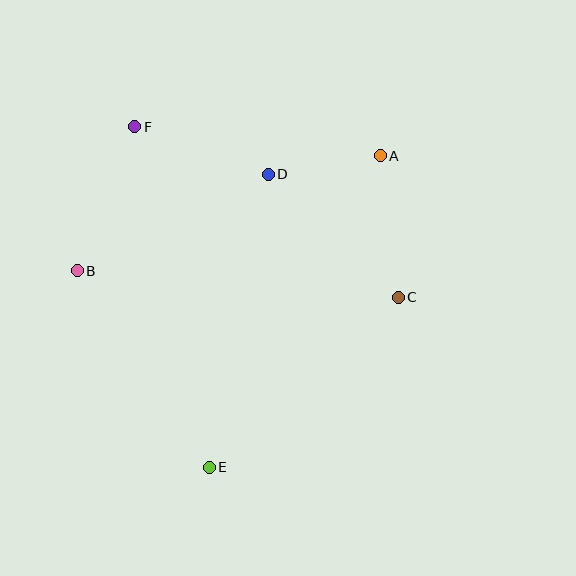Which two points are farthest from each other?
Points A and E are farthest from each other.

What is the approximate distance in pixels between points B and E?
The distance between B and E is approximately 237 pixels.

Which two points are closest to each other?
Points A and D are closest to each other.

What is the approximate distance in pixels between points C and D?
The distance between C and D is approximately 179 pixels.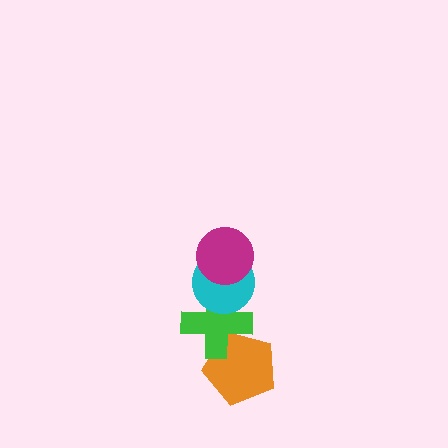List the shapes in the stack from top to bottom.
From top to bottom: the magenta circle, the cyan circle, the green cross, the orange pentagon.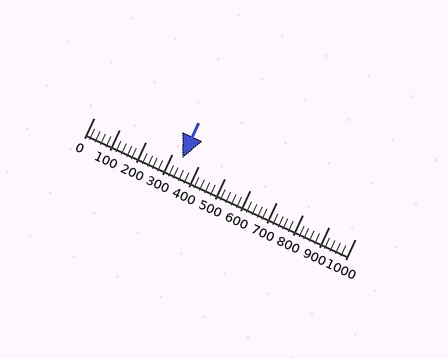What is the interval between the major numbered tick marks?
The major tick marks are spaced 100 units apart.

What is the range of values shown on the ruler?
The ruler shows values from 0 to 1000.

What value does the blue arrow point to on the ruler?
The blue arrow points to approximately 340.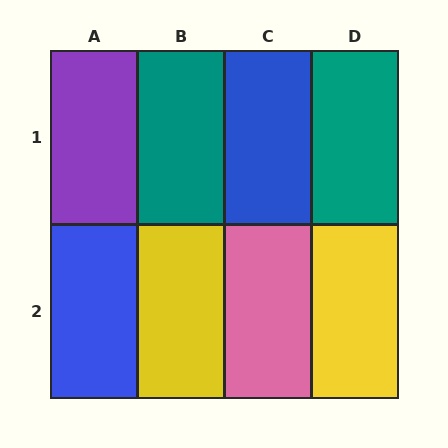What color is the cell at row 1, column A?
Purple.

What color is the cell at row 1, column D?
Teal.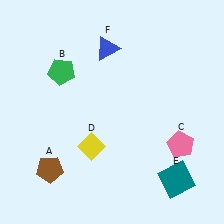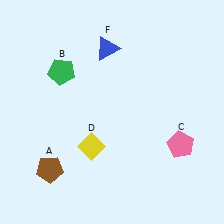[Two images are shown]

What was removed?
The teal square (E) was removed in Image 2.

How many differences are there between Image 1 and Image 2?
There is 1 difference between the two images.